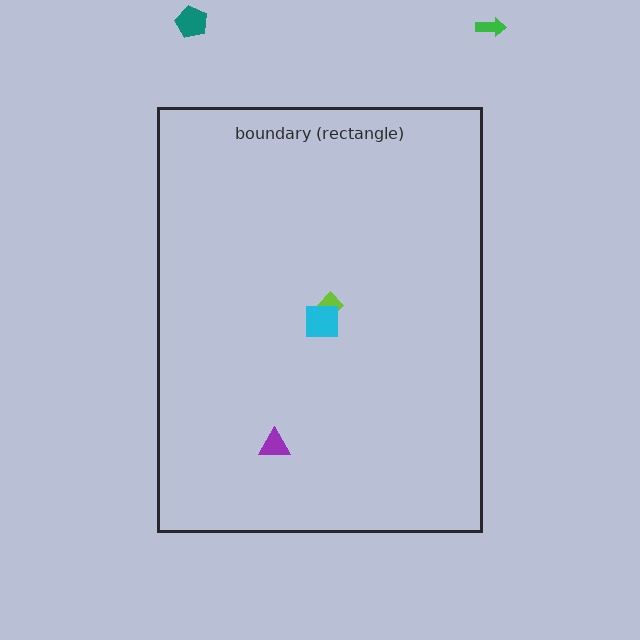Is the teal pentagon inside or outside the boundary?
Outside.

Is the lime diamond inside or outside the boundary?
Inside.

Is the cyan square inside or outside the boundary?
Inside.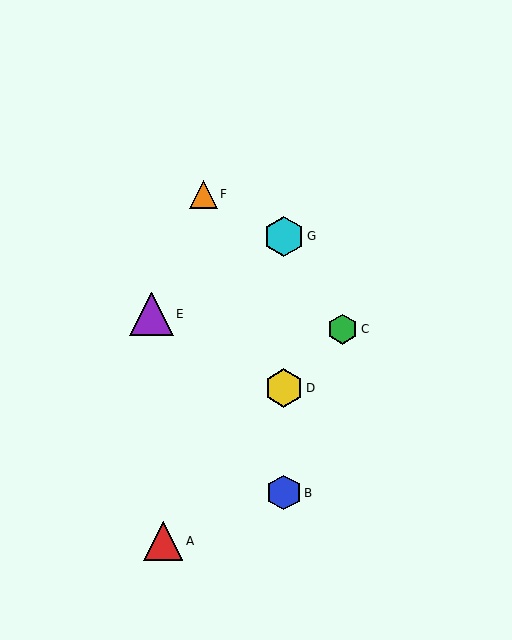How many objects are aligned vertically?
3 objects (B, D, G) are aligned vertically.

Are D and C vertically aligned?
No, D is at x≈284 and C is at x≈342.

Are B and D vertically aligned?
Yes, both are at x≈284.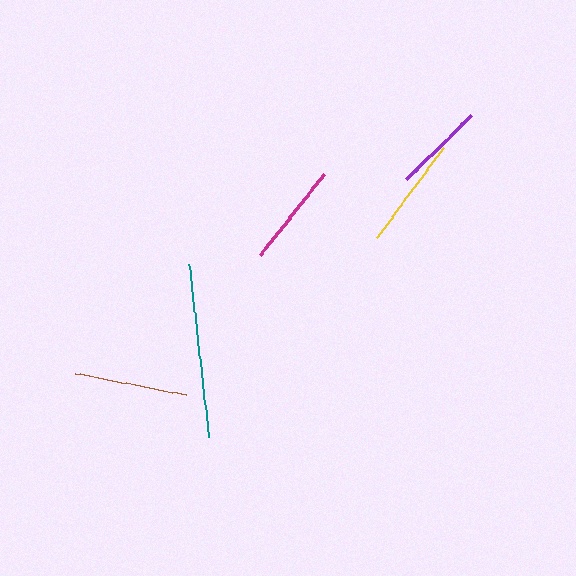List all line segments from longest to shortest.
From longest to shortest: teal, brown, yellow, magenta, purple.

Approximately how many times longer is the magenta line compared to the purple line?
The magenta line is approximately 1.1 times the length of the purple line.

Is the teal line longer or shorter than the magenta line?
The teal line is longer than the magenta line.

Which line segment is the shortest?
The purple line is the shortest at approximately 92 pixels.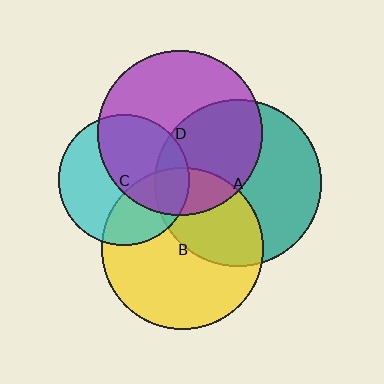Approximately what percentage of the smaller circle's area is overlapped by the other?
Approximately 45%.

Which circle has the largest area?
Circle A (teal).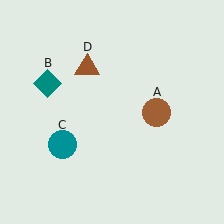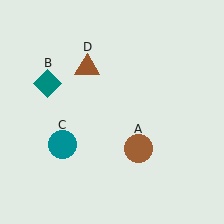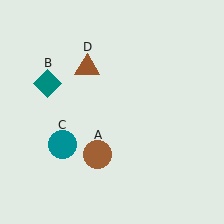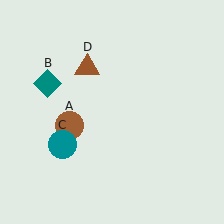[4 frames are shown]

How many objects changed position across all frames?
1 object changed position: brown circle (object A).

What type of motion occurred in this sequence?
The brown circle (object A) rotated clockwise around the center of the scene.